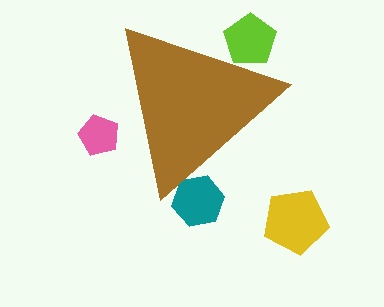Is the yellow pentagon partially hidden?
No, the yellow pentagon is fully visible.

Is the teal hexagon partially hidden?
Yes, the teal hexagon is partially hidden behind the brown triangle.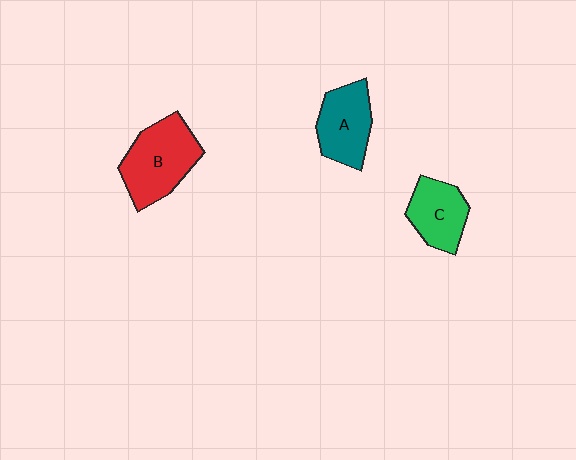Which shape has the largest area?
Shape B (red).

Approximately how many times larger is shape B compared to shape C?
Approximately 1.4 times.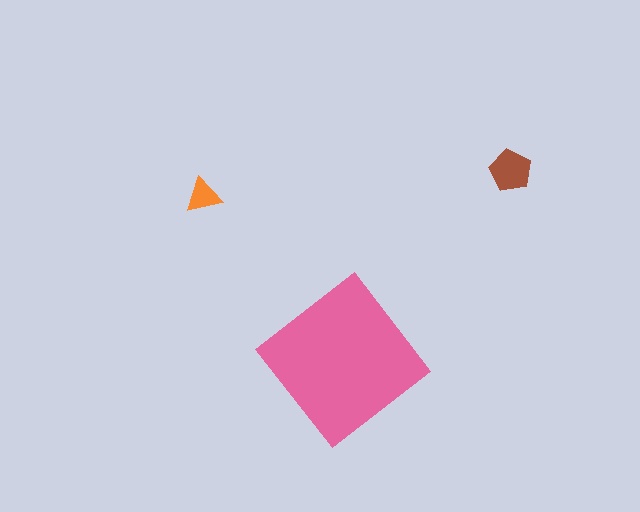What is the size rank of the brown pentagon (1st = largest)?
2nd.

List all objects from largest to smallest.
The pink diamond, the brown pentagon, the orange triangle.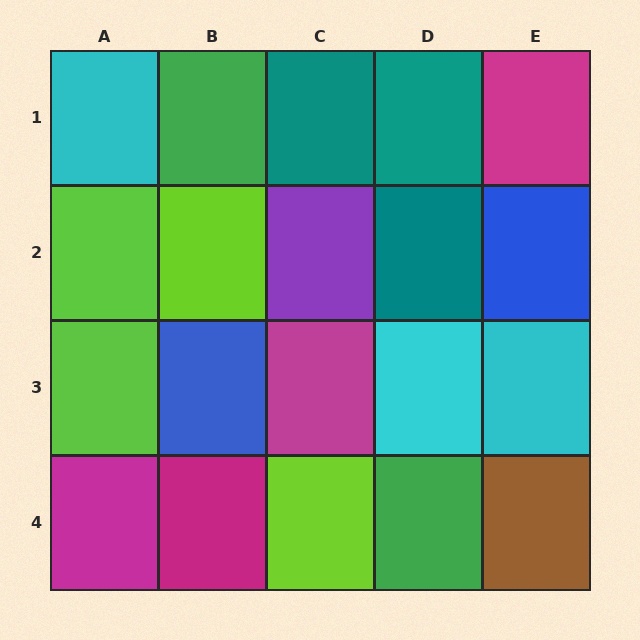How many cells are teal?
3 cells are teal.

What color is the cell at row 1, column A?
Cyan.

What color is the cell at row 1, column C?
Teal.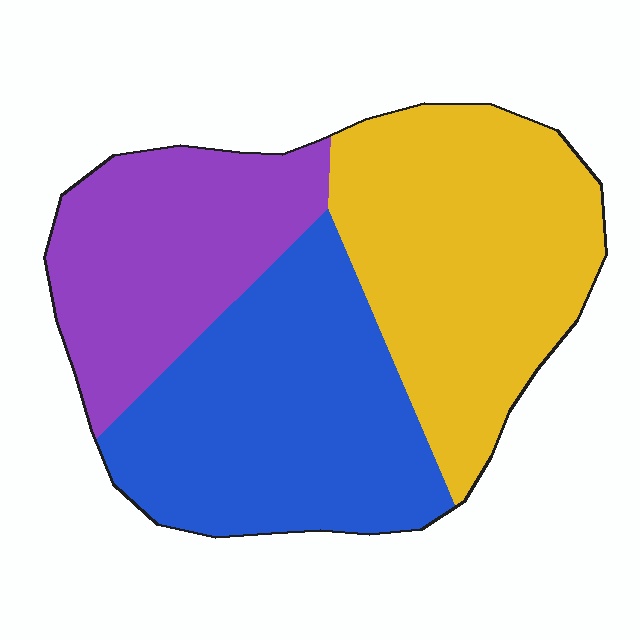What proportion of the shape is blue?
Blue covers about 35% of the shape.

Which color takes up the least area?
Purple, at roughly 25%.